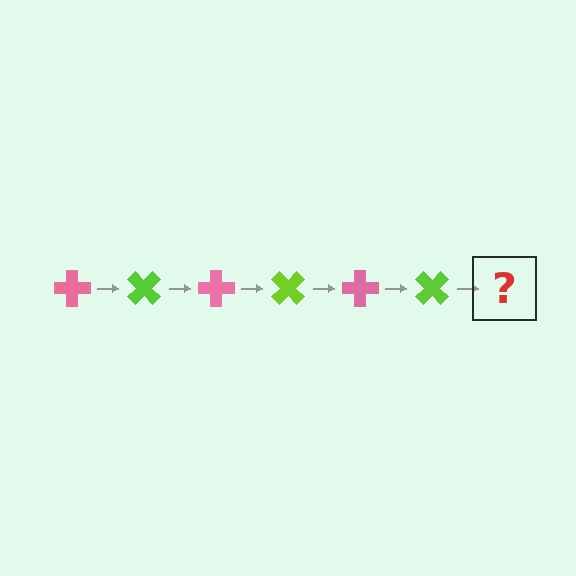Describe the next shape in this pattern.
It should be a pink cross, rotated 270 degrees from the start.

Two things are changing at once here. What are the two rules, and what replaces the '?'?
The two rules are that it rotates 45 degrees each step and the color cycles through pink and lime. The '?' should be a pink cross, rotated 270 degrees from the start.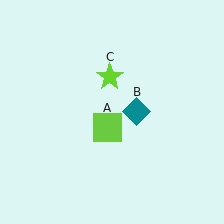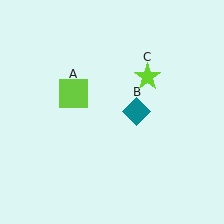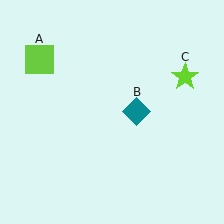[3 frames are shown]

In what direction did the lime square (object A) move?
The lime square (object A) moved up and to the left.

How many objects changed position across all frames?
2 objects changed position: lime square (object A), lime star (object C).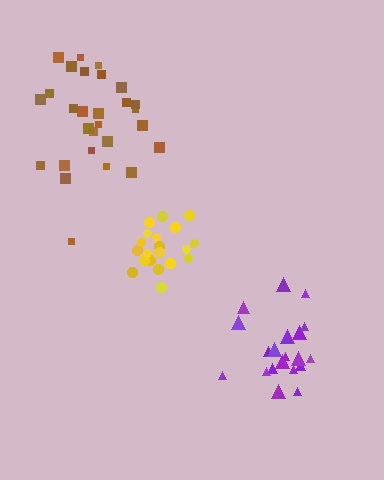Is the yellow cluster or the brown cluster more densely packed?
Yellow.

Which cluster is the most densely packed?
Yellow.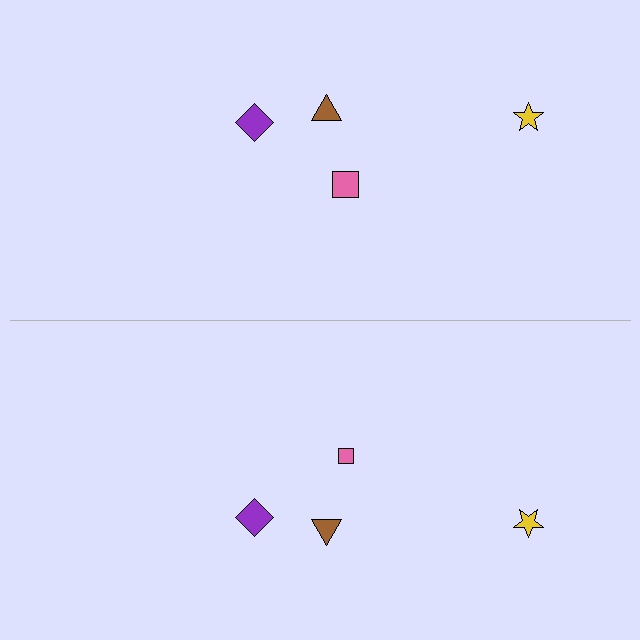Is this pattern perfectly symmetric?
No, the pattern is not perfectly symmetric. The pink square on the bottom side has a different size than its mirror counterpart.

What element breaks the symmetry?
The pink square on the bottom side has a different size than its mirror counterpart.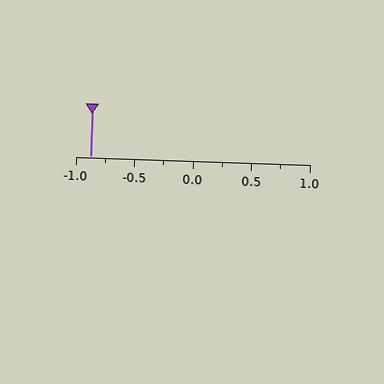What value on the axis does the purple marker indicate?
The marker indicates approximately -0.88.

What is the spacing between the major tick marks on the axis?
The major ticks are spaced 0.5 apart.